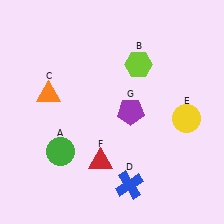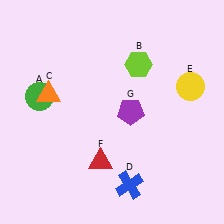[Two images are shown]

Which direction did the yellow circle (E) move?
The yellow circle (E) moved up.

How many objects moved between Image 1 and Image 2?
2 objects moved between the two images.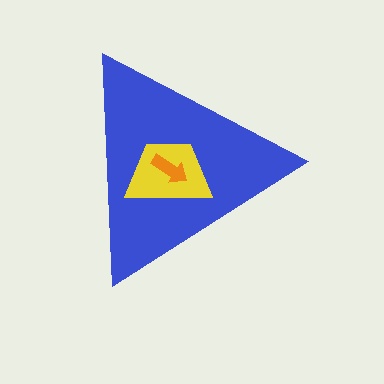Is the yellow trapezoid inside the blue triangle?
Yes.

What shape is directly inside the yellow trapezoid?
The orange arrow.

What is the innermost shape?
The orange arrow.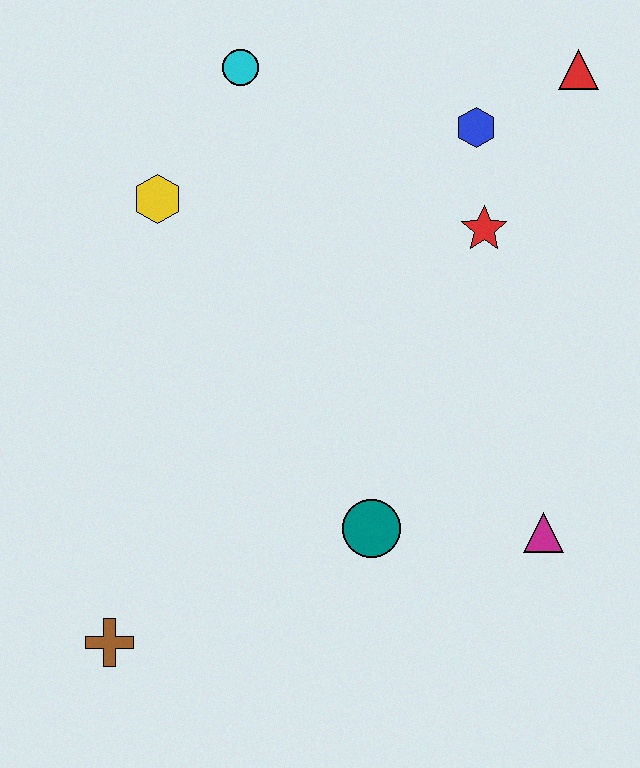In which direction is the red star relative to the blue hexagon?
The red star is below the blue hexagon.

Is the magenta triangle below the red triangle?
Yes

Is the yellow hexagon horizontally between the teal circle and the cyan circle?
No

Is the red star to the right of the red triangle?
No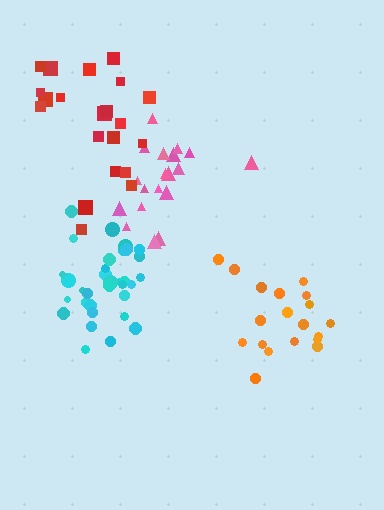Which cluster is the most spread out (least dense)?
Red.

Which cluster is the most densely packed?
Cyan.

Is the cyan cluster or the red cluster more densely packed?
Cyan.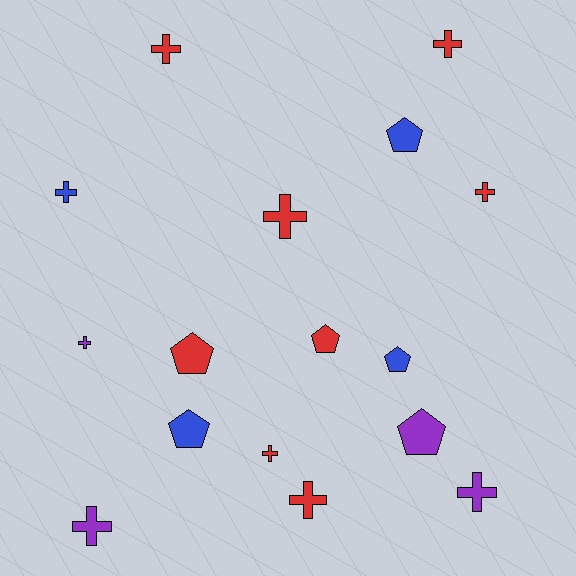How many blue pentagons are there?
There are 3 blue pentagons.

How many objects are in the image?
There are 16 objects.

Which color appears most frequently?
Red, with 8 objects.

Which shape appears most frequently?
Cross, with 10 objects.